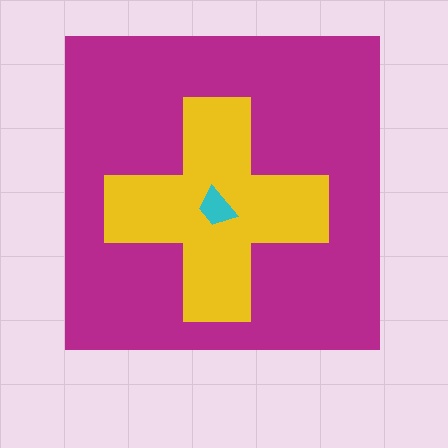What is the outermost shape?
The magenta square.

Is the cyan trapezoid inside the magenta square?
Yes.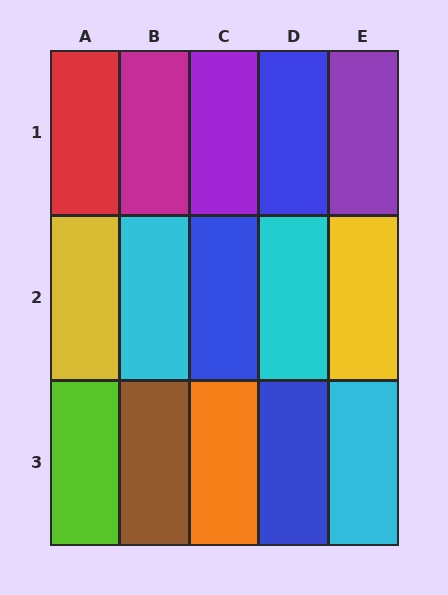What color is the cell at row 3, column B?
Brown.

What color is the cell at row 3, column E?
Cyan.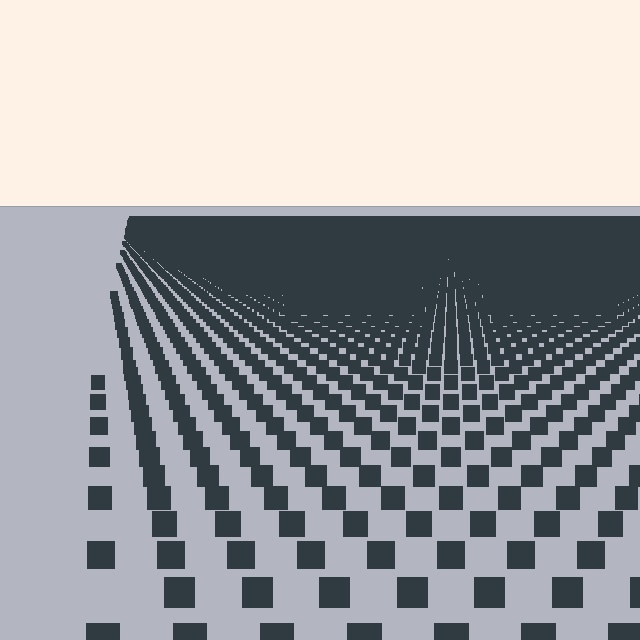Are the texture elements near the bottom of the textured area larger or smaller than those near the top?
Larger. Near the bottom, elements are closer to the viewer and appear at a bigger on-screen size.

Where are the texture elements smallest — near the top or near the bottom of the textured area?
Near the top.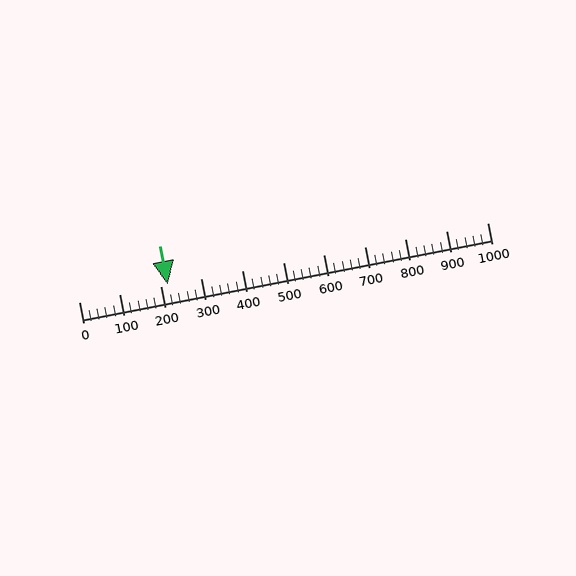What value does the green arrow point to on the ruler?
The green arrow points to approximately 217.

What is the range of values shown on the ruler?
The ruler shows values from 0 to 1000.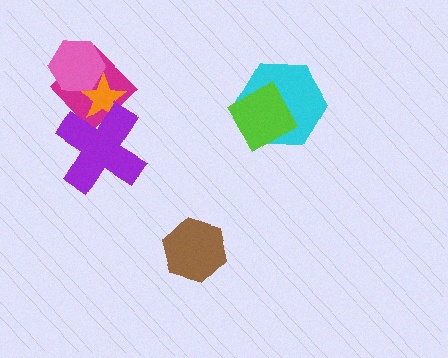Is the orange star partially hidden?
Yes, it is partially covered by another shape.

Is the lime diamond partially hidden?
No, no other shape covers it.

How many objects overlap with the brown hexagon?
0 objects overlap with the brown hexagon.